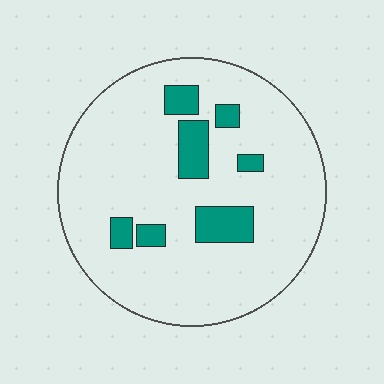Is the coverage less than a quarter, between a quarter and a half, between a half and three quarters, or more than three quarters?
Less than a quarter.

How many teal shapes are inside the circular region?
7.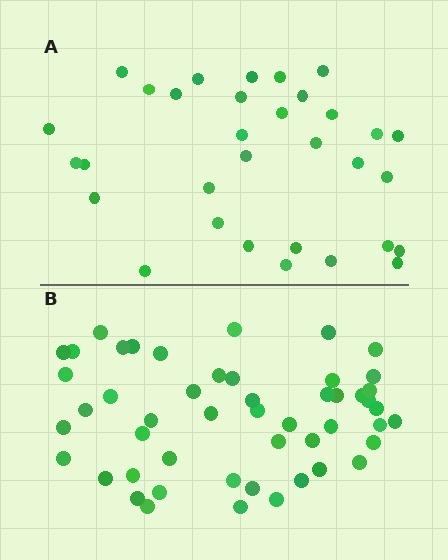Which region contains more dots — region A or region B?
Region B (the bottom region) has more dots.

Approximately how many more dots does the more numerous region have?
Region B has approximately 20 more dots than region A.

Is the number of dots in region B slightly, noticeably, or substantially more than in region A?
Region B has substantially more. The ratio is roughly 1.6 to 1.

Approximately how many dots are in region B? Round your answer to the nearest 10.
About 50 dots.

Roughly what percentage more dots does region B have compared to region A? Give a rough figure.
About 55% more.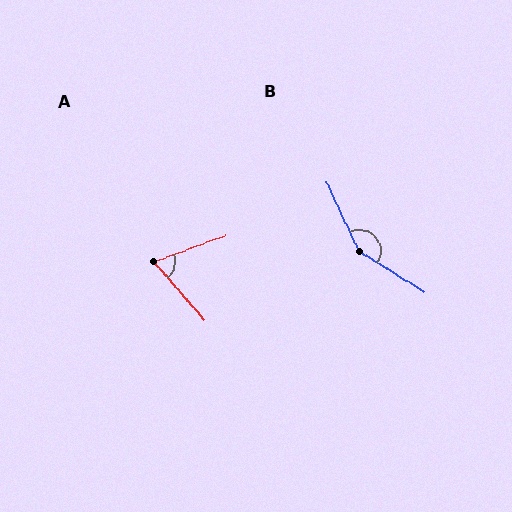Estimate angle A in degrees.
Approximately 69 degrees.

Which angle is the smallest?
A, at approximately 69 degrees.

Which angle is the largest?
B, at approximately 147 degrees.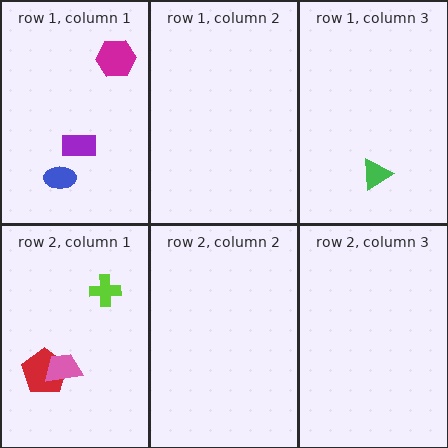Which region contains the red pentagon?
The row 2, column 1 region.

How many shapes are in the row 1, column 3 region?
1.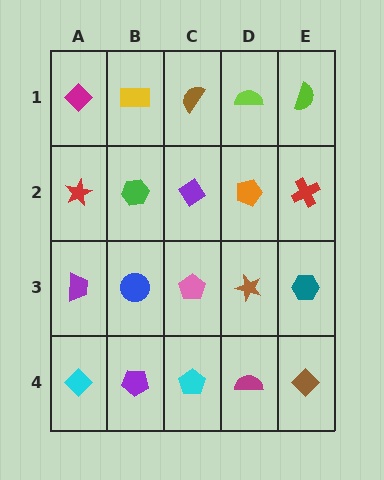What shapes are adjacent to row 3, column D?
An orange pentagon (row 2, column D), a magenta semicircle (row 4, column D), a pink pentagon (row 3, column C), a teal hexagon (row 3, column E).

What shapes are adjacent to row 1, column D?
An orange pentagon (row 2, column D), a brown semicircle (row 1, column C), a lime semicircle (row 1, column E).